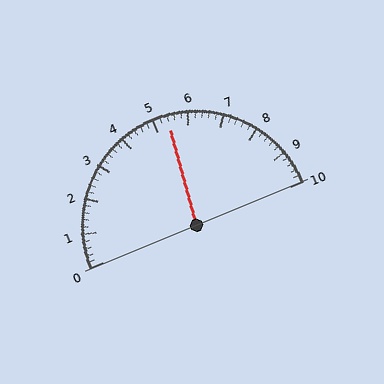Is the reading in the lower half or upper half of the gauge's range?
The reading is in the upper half of the range (0 to 10).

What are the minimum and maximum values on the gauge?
The gauge ranges from 0 to 10.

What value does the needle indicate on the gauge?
The needle indicates approximately 5.4.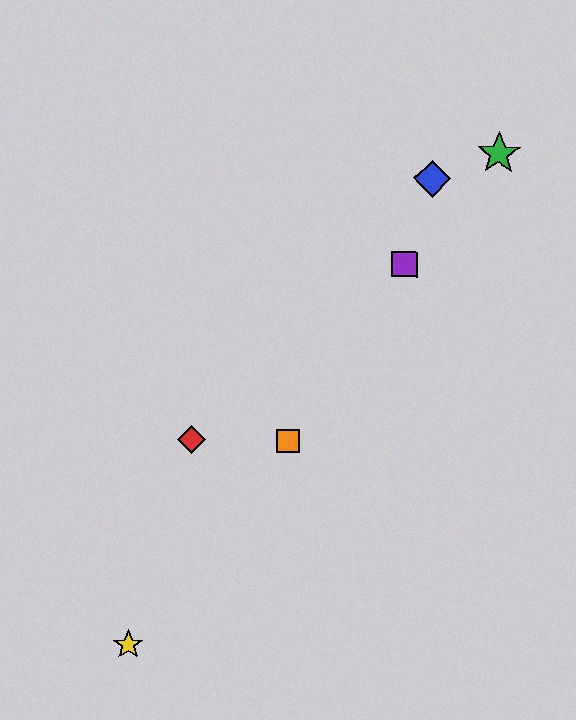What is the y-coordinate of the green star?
The green star is at y≈153.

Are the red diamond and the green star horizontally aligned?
No, the red diamond is at y≈440 and the green star is at y≈153.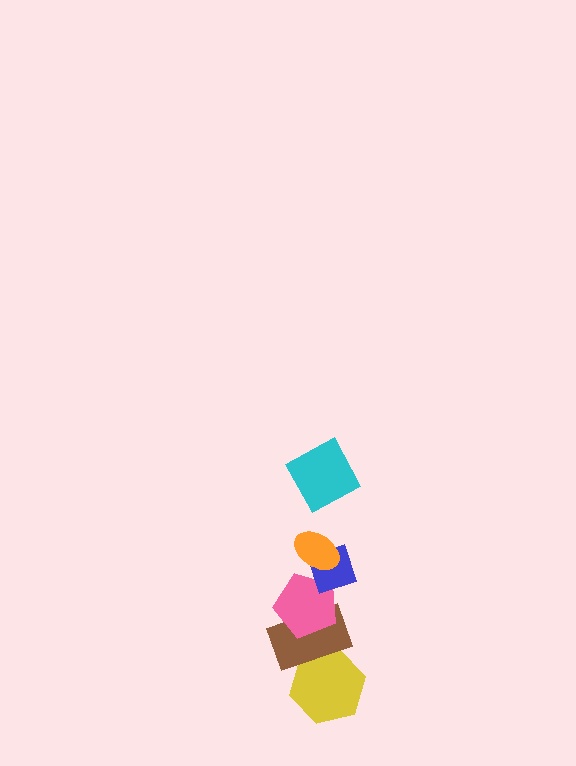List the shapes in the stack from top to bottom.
From top to bottom: the cyan square, the orange ellipse, the blue diamond, the pink pentagon, the brown rectangle, the yellow hexagon.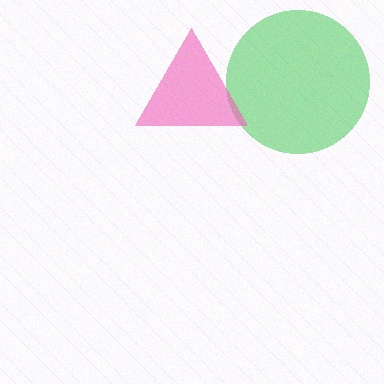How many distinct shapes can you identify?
There are 2 distinct shapes: a green circle, a pink triangle.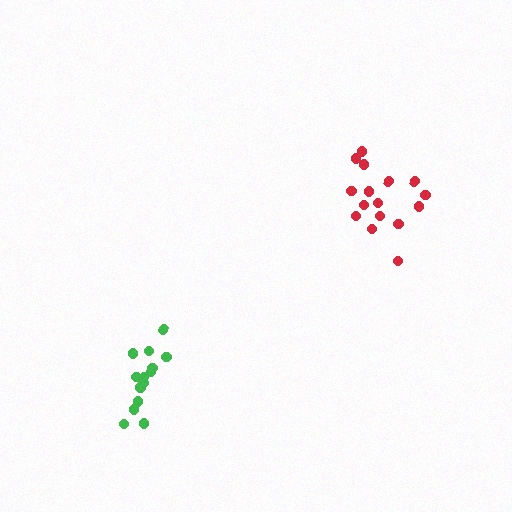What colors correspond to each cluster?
The clusters are colored: green, red.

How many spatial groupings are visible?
There are 2 spatial groupings.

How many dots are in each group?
Group 1: 14 dots, Group 2: 16 dots (30 total).